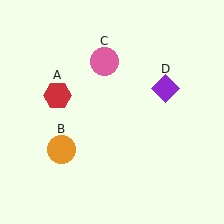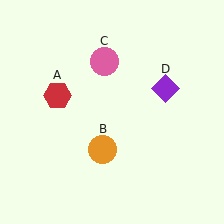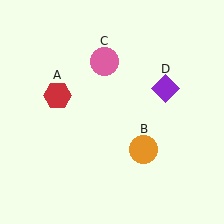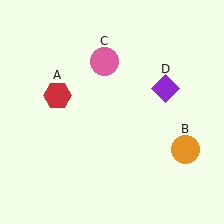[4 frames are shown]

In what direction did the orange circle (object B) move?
The orange circle (object B) moved right.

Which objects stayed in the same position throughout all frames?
Red hexagon (object A) and pink circle (object C) and purple diamond (object D) remained stationary.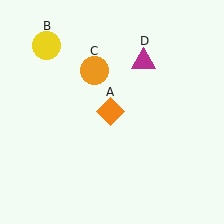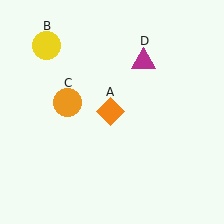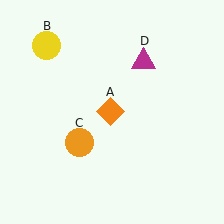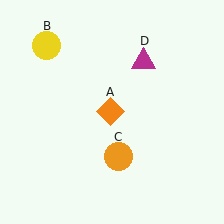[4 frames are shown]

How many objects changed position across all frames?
1 object changed position: orange circle (object C).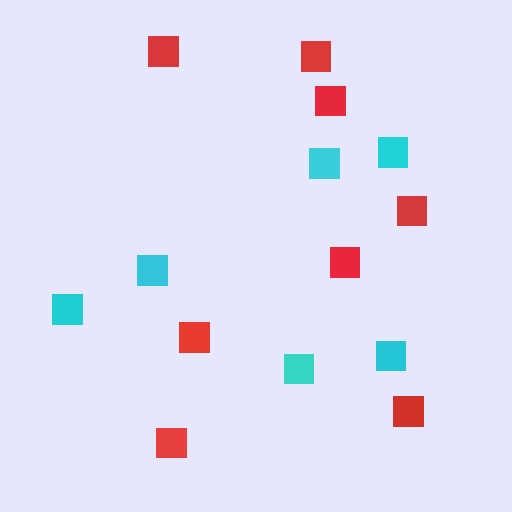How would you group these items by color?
There are 2 groups: one group of red squares (8) and one group of cyan squares (6).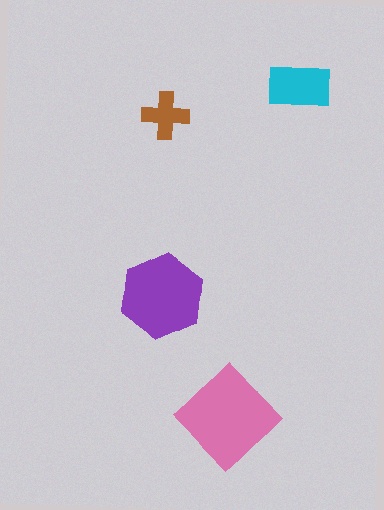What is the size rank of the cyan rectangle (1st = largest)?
3rd.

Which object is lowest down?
The pink diamond is bottommost.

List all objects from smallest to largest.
The brown cross, the cyan rectangle, the purple hexagon, the pink diamond.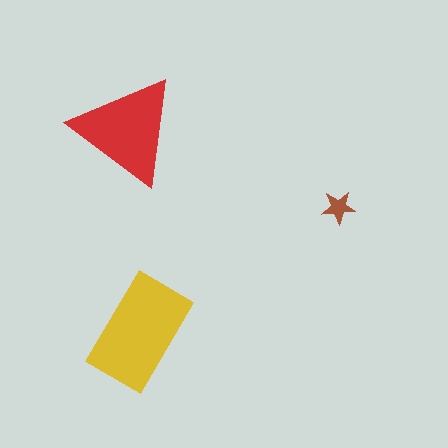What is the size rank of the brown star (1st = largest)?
3rd.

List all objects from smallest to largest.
The brown star, the red triangle, the yellow rectangle.